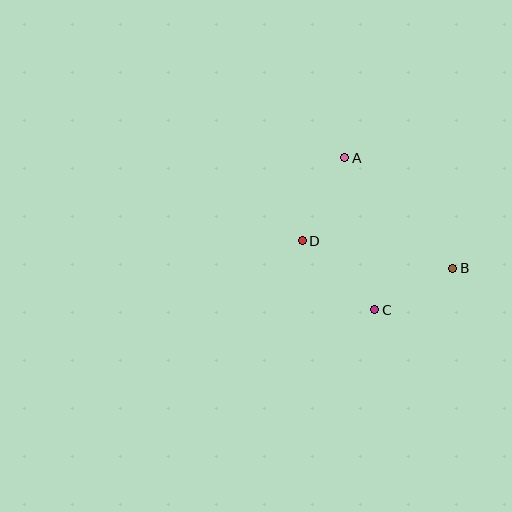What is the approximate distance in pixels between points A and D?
The distance between A and D is approximately 93 pixels.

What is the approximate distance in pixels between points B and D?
The distance between B and D is approximately 153 pixels.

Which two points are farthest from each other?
Points A and C are farthest from each other.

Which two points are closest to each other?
Points B and C are closest to each other.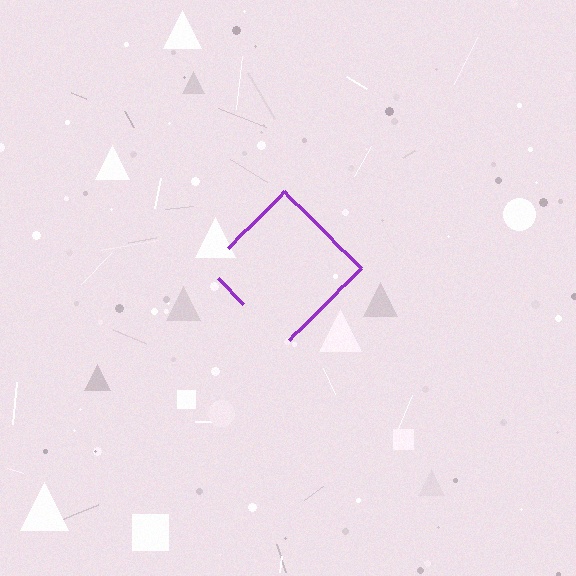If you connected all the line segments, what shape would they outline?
They would outline a diamond.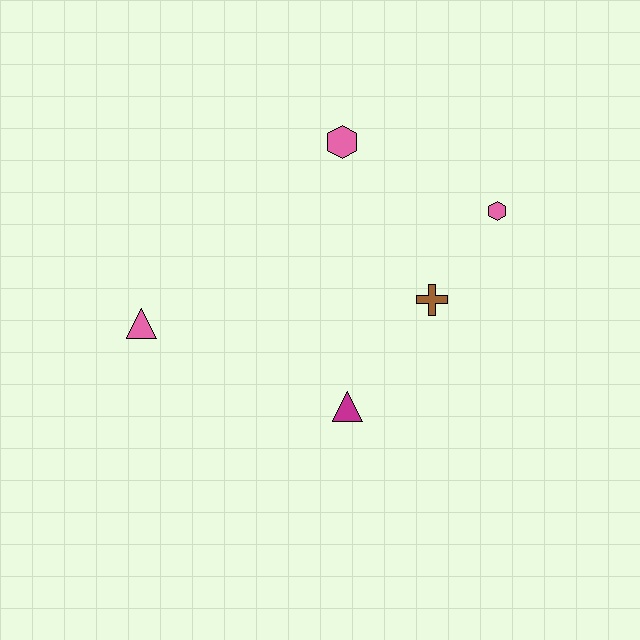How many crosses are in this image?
There is 1 cross.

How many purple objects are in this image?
There are no purple objects.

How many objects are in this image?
There are 5 objects.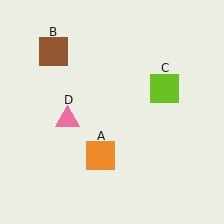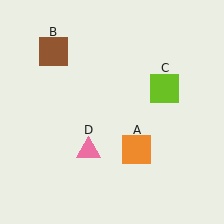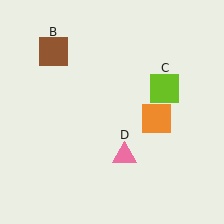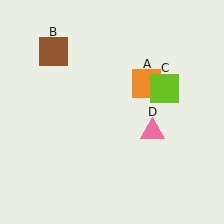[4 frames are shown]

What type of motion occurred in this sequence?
The orange square (object A), pink triangle (object D) rotated counterclockwise around the center of the scene.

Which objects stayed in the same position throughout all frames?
Brown square (object B) and lime square (object C) remained stationary.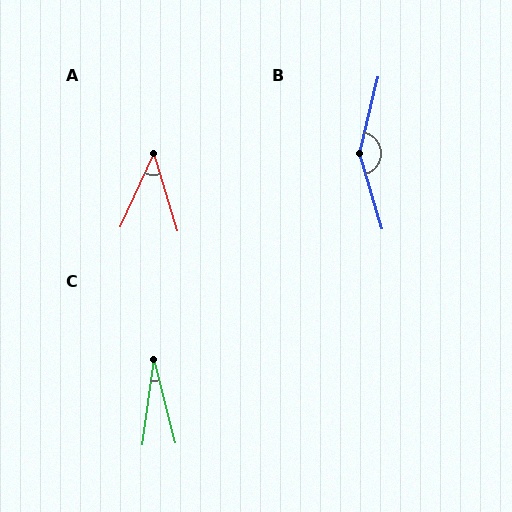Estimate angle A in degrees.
Approximately 42 degrees.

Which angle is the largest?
B, at approximately 150 degrees.